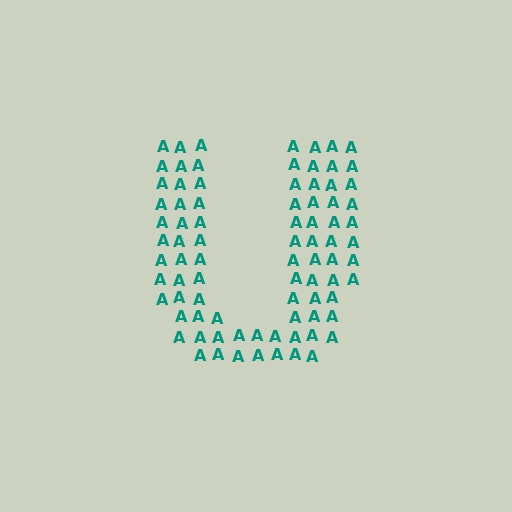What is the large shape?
The large shape is the letter U.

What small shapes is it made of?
It is made of small letter A's.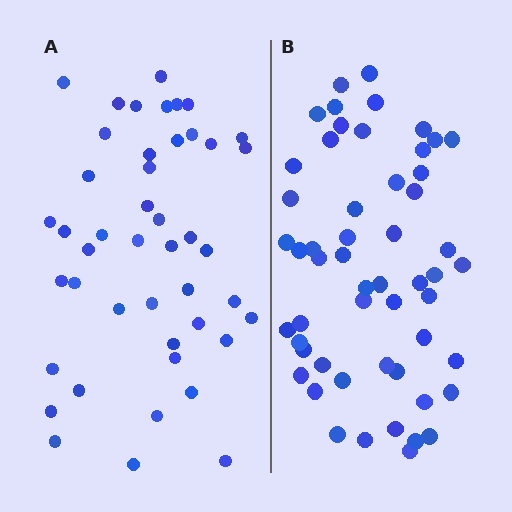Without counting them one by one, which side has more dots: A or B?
Region B (the right region) has more dots.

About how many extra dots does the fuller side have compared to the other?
Region B has roughly 8 or so more dots than region A.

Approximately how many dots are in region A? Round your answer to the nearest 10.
About 40 dots. (The exact count is 45, which rounds to 40.)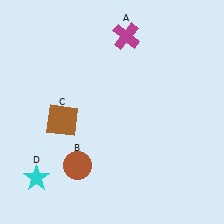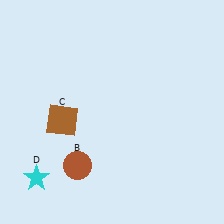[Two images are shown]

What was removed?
The magenta cross (A) was removed in Image 2.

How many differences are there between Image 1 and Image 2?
There is 1 difference between the two images.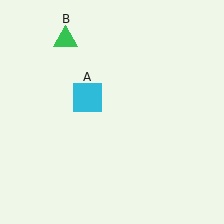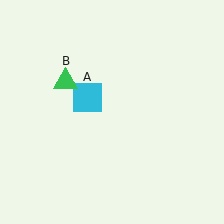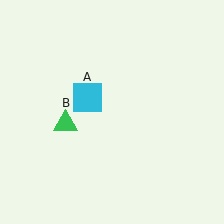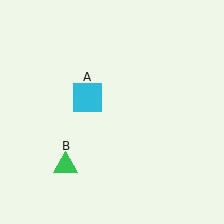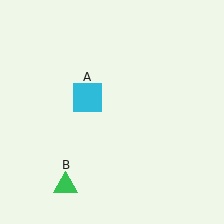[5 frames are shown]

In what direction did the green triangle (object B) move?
The green triangle (object B) moved down.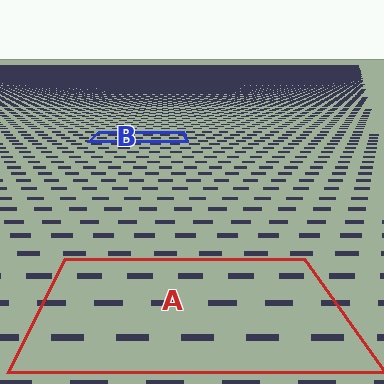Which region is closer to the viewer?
Region A is closer. The texture elements there are larger and more spread out.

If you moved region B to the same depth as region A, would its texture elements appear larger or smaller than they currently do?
They would appear larger. At a closer depth, the same texture elements are projected at a bigger on-screen size.